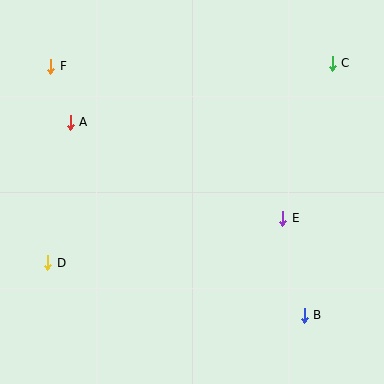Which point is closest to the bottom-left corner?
Point D is closest to the bottom-left corner.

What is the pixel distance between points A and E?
The distance between A and E is 233 pixels.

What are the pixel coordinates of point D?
Point D is at (48, 263).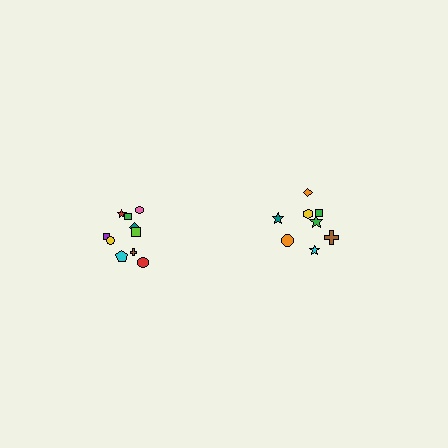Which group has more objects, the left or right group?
The left group.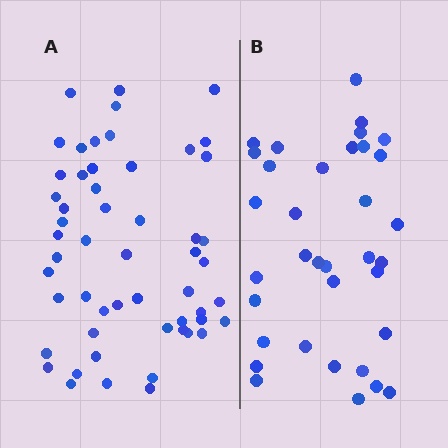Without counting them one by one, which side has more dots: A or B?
Region A (the left region) has more dots.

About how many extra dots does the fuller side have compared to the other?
Region A has approximately 20 more dots than region B.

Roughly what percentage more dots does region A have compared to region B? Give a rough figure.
About 55% more.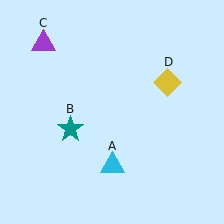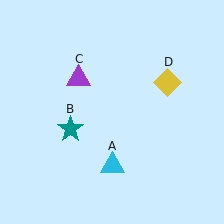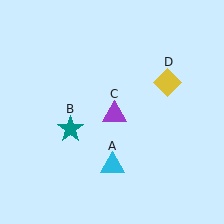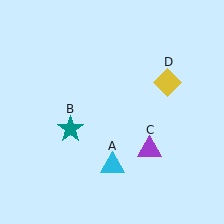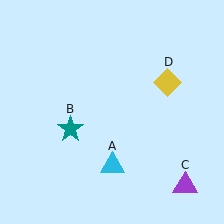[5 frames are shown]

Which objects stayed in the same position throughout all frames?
Cyan triangle (object A) and teal star (object B) and yellow diamond (object D) remained stationary.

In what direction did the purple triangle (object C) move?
The purple triangle (object C) moved down and to the right.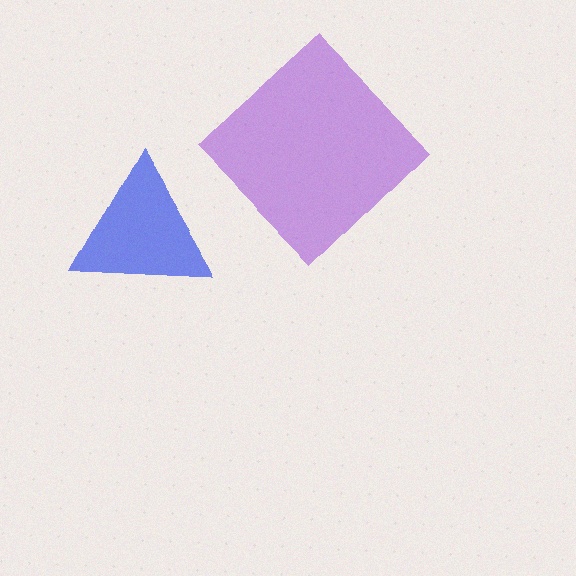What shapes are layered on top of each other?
The layered shapes are: a purple diamond, a blue triangle.